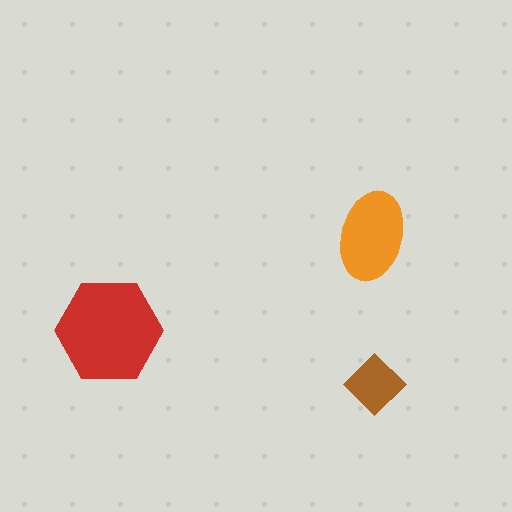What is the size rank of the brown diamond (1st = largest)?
3rd.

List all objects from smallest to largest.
The brown diamond, the orange ellipse, the red hexagon.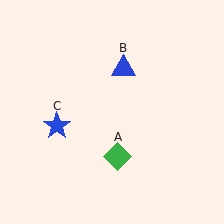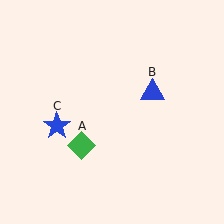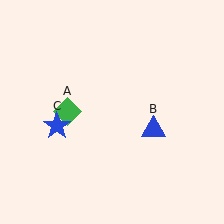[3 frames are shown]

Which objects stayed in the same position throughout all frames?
Blue star (object C) remained stationary.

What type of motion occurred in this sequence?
The green diamond (object A), blue triangle (object B) rotated clockwise around the center of the scene.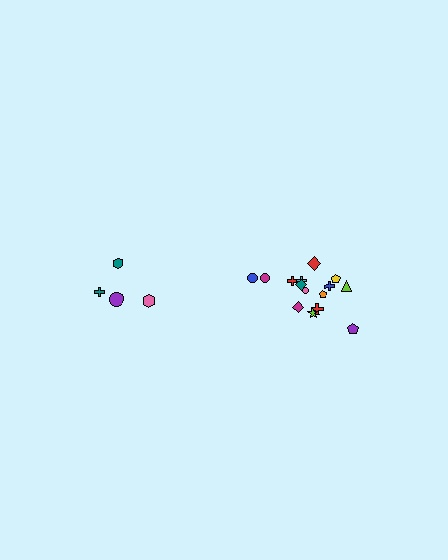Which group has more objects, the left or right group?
The right group.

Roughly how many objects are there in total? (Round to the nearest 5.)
Roughly 20 objects in total.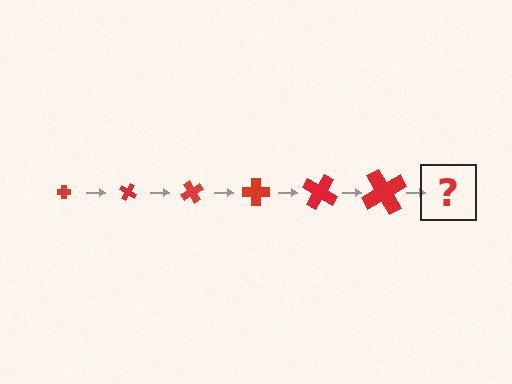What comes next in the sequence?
The next element should be a cross, larger than the previous one and rotated 180 degrees from the start.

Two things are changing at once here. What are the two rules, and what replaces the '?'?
The two rules are that the cross grows larger each step and it rotates 30 degrees each step. The '?' should be a cross, larger than the previous one and rotated 180 degrees from the start.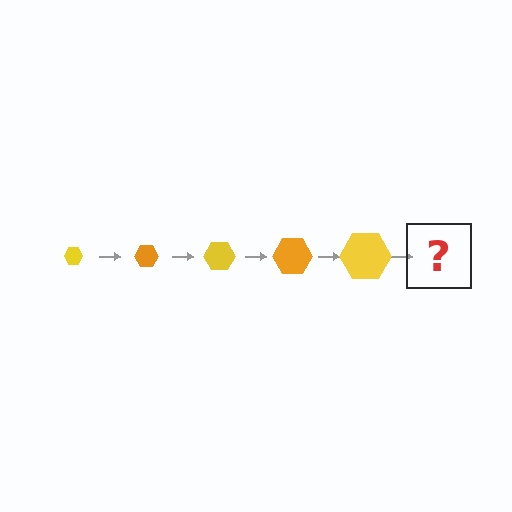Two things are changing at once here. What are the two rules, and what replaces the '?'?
The two rules are that the hexagon grows larger each step and the color cycles through yellow and orange. The '?' should be an orange hexagon, larger than the previous one.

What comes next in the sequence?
The next element should be an orange hexagon, larger than the previous one.